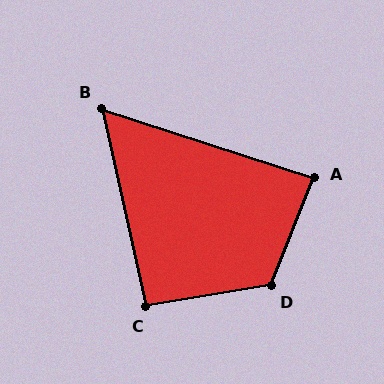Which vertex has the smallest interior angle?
B, at approximately 59 degrees.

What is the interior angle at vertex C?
Approximately 93 degrees (approximately right).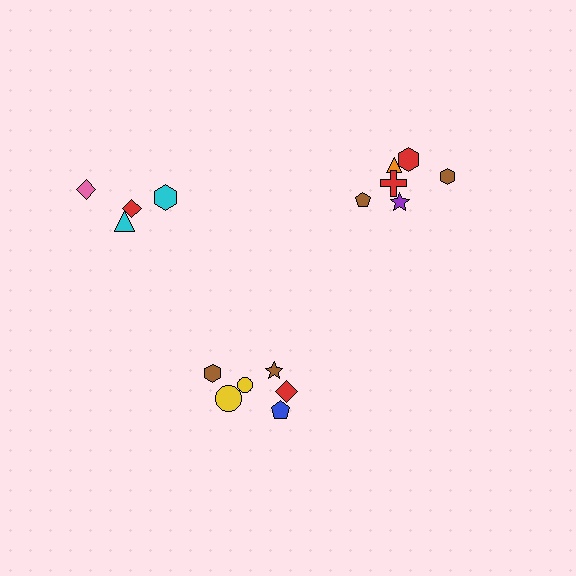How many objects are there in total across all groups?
There are 16 objects.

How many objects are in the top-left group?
There are 4 objects.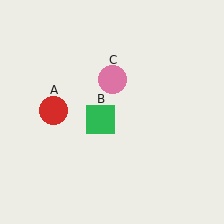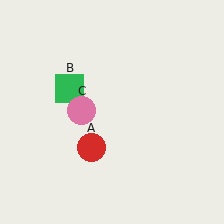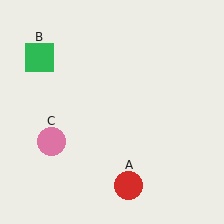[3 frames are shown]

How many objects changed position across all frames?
3 objects changed position: red circle (object A), green square (object B), pink circle (object C).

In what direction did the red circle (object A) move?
The red circle (object A) moved down and to the right.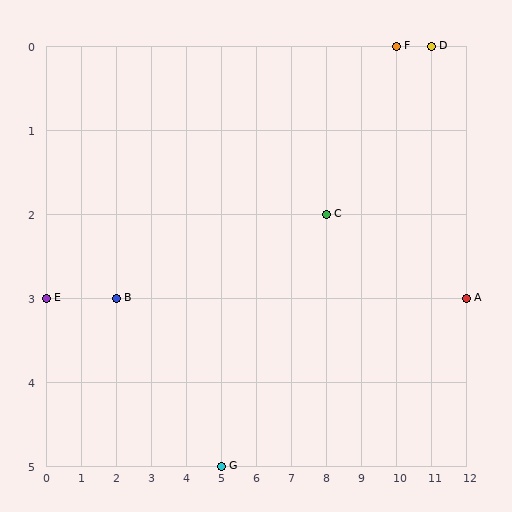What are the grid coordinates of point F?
Point F is at grid coordinates (10, 0).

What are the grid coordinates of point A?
Point A is at grid coordinates (12, 3).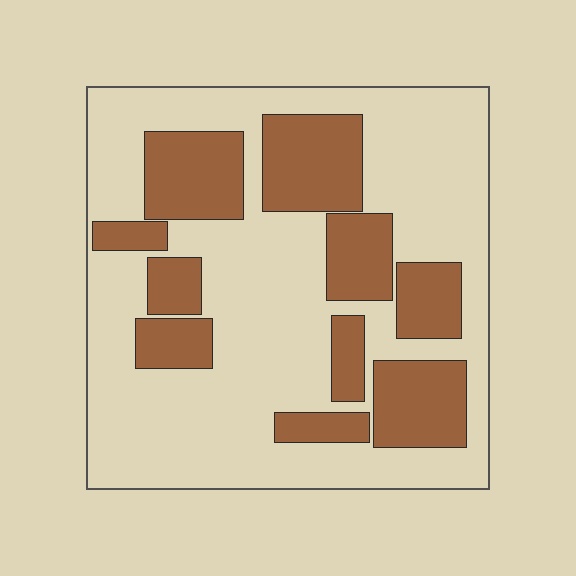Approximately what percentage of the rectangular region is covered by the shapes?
Approximately 35%.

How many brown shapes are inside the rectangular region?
10.